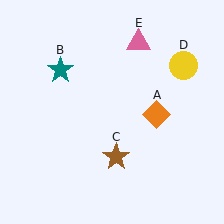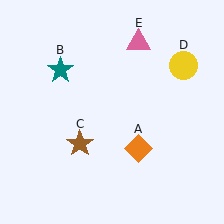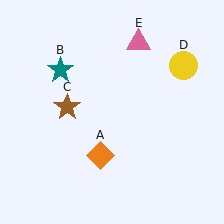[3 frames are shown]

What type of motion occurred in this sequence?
The orange diamond (object A), brown star (object C) rotated clockwise around the center of the scene.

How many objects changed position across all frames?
2 objects changed position: orange diamond (object A), brown star (object C).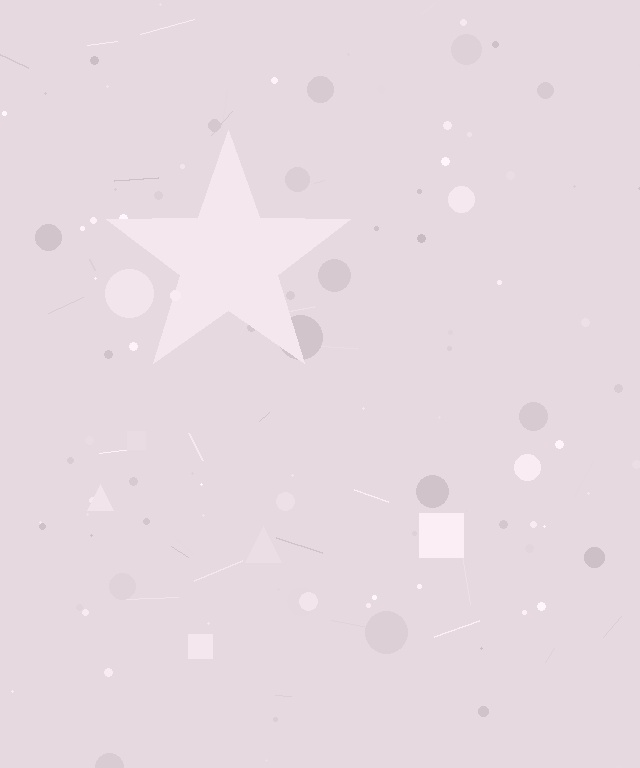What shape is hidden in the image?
A star is hidden in the image.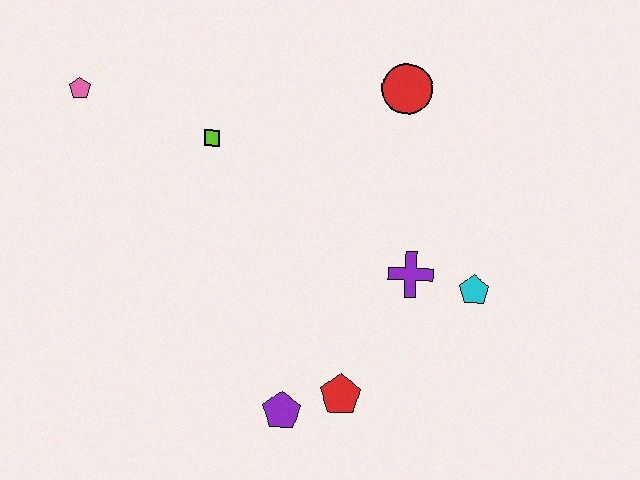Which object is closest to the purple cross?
The cyan pentagon is closest to the purple cross.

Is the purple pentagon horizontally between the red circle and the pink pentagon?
Yes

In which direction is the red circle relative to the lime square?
The red circle is to the right of the lime square.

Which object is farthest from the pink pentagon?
The cyan pentagon is farthest from the pink pentagon.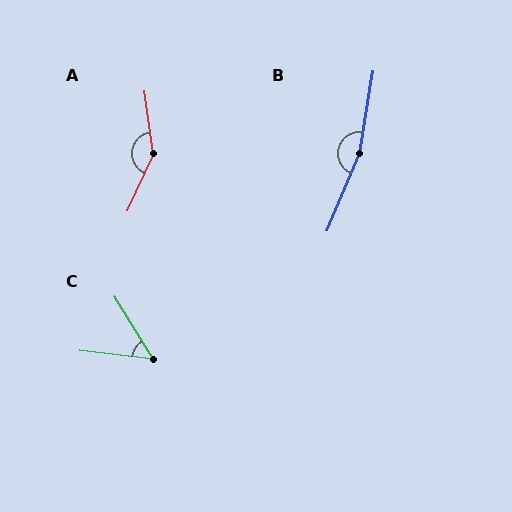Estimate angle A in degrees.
Approximately 148 degrees.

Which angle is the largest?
B, at approximately 167 degrees.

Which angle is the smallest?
C, at approximately 52 degrees.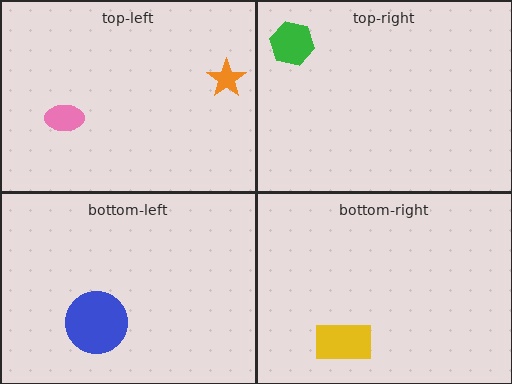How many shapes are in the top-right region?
1.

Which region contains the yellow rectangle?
The bottom-right region.